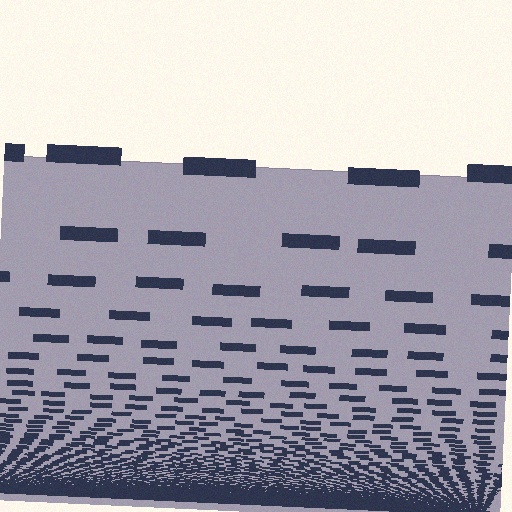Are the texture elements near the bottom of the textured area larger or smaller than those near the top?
Smaller. The gradient is inverted — elements near the bottom are smaller and denser.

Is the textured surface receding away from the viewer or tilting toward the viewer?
The surface appears to tilt toward the viewer. Texture elements get larger and sparser toward the top.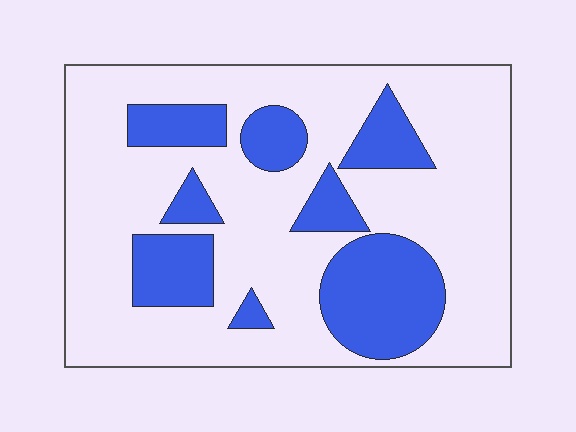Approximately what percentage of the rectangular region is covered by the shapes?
Approximately 25%.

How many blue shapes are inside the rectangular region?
8.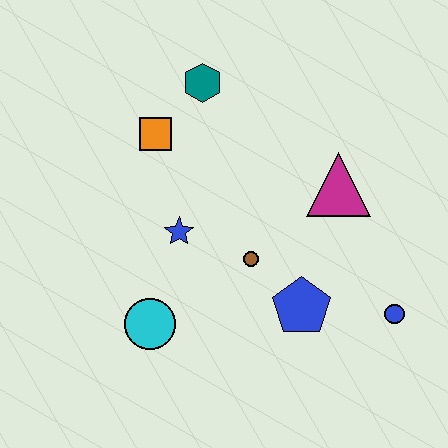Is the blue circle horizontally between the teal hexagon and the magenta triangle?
No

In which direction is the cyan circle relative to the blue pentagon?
The cyan circle is to the left of the blue pentagon.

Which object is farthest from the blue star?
The blue circle is farthest from the blue star.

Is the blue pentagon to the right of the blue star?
Yes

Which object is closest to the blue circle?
The blue pentagon is closest to the blue circle.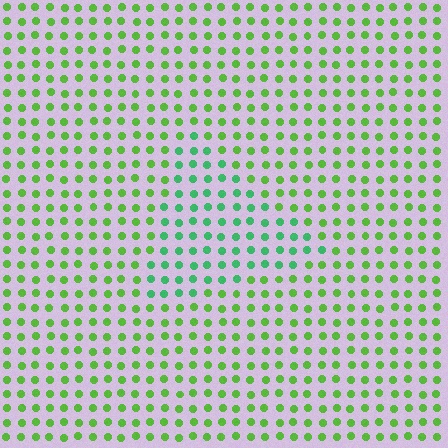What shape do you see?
I see a triangle.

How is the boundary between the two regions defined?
The boundary is defined purely by a slight shift in hue (about 36 degrees). Spacing, size, and orientation are identical on both sides.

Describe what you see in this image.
The image is filled with small lime elements in a uniform arrangement. A triangle-shaped region is visible where the elements are tinted to a slightly different hue, forming a subtle color boundary.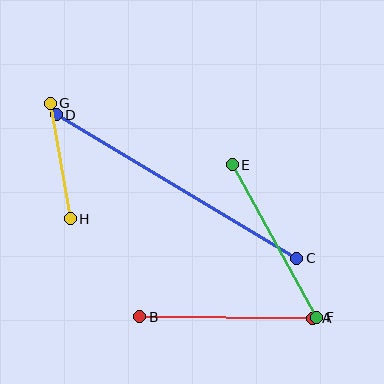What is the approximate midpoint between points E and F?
The midpoint is at approximately (275, 241) pixels.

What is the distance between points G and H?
The distance is approximately 118 pixels.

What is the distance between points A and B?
The distance is approximately 173 pixels.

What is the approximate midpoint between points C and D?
The midpoint is at approximately (177, 186) pixels.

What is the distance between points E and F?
The distance is approximately 174 pixels.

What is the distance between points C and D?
The distance is approximately 280 pixels.